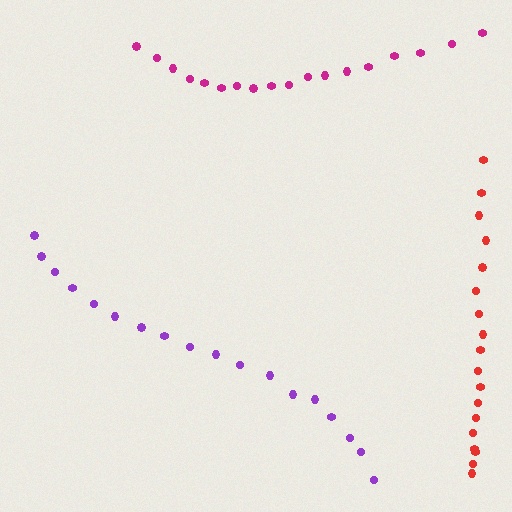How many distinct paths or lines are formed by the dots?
There are 3 distinct paths.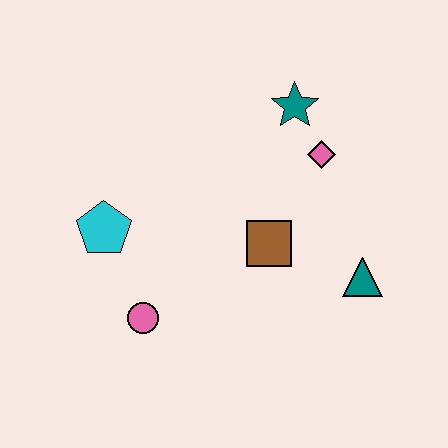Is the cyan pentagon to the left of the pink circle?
Yes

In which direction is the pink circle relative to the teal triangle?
The pink circle is to the left of the teal triangle.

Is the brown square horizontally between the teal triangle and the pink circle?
Yes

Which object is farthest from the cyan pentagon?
The teal triangle is farthest from the cyan pentagon.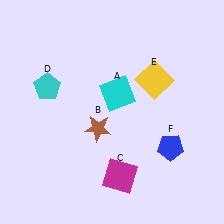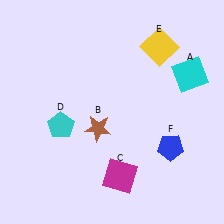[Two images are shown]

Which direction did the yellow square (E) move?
The yellow square (E) moved up.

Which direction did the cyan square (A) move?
The cyan square (A) moved right.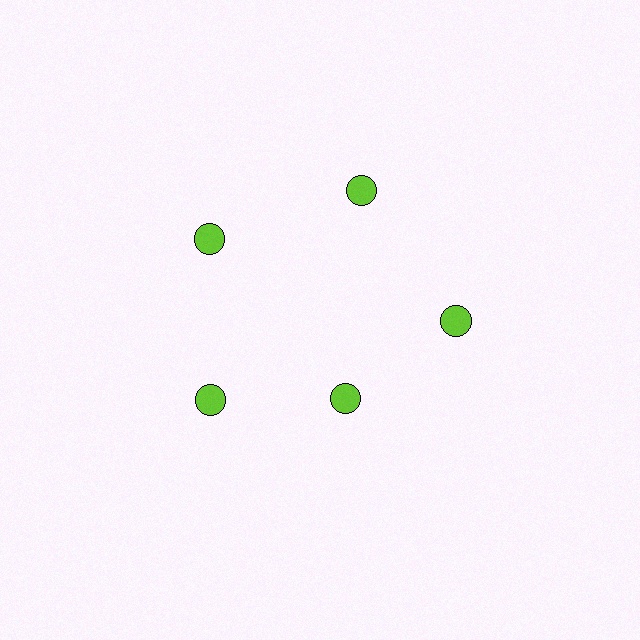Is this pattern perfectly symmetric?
No. The 5 lime circles are arranged in a ring, but one element near the 5 o'clock position is pulled inward toward the center, breaking the 5-fold rotational symmetry.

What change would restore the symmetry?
The symmetry would be restored by moving it outward, back onto the ring so that all 5 circles sit at equal angles and equal distance from the center.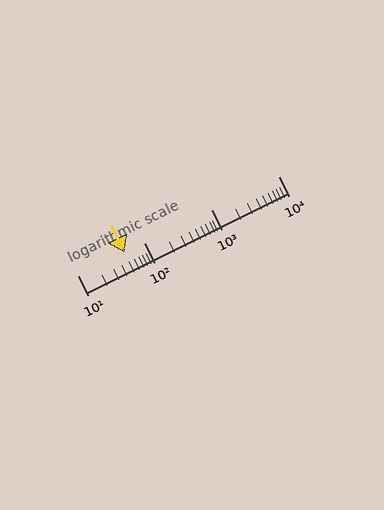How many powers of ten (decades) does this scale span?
The scale spans 3 decades, from 10 to 10000.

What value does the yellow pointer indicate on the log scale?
The pointer indicates approximately 51.